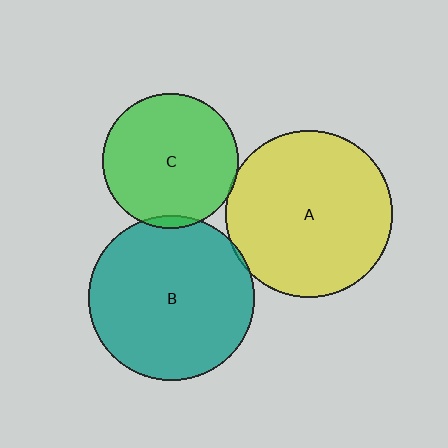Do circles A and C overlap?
Yes.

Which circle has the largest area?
Circle A (yellow).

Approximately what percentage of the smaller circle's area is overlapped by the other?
Approximately 5%.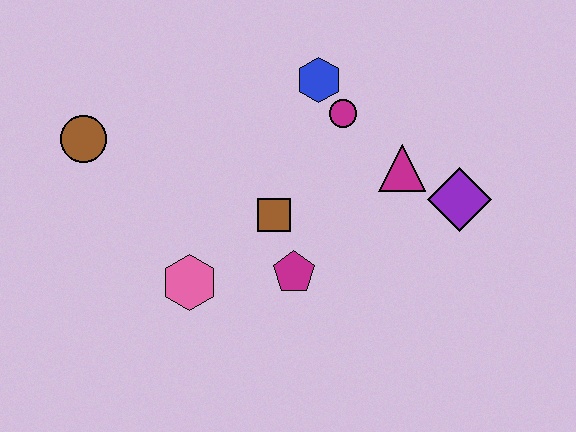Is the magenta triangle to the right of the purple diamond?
No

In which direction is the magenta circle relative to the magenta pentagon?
The magenta circle is above the magenta pentagon.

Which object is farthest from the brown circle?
The purple diamond is farthest from the brown circle.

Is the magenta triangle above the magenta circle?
No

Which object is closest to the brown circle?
The pink hexagon is closest to the brown circle.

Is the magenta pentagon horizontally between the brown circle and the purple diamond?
Yes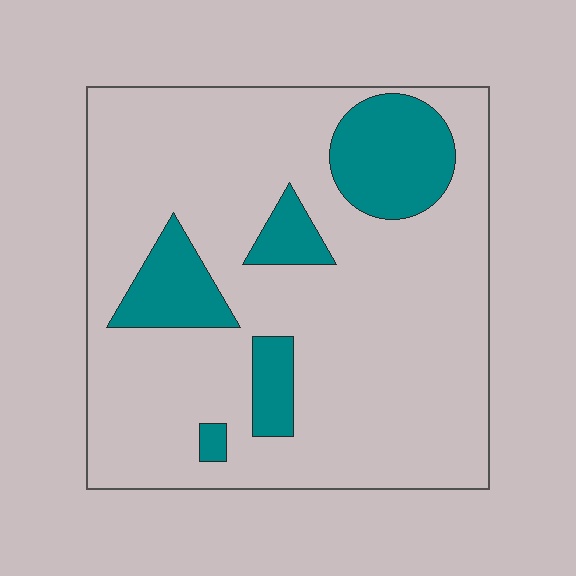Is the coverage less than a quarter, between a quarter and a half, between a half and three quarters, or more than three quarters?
Less than a quarter.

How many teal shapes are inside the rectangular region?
5.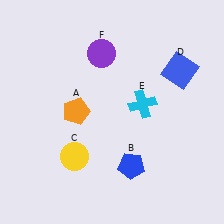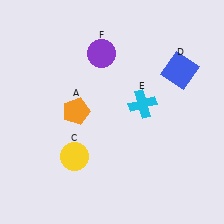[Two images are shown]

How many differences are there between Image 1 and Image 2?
There is 1 difference between the two images.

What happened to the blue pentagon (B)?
The blue pentagon (B) was removed in Image 2. It was in the bottom-right area of Image 1.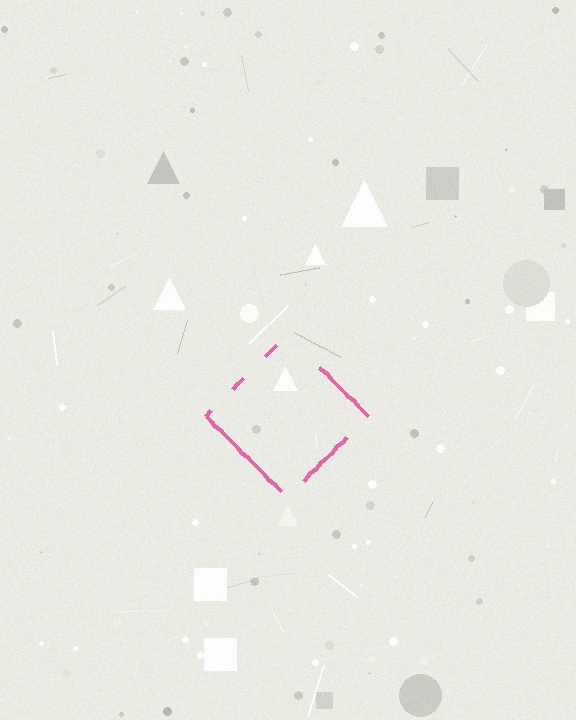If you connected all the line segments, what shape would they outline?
They would outline a diamond.